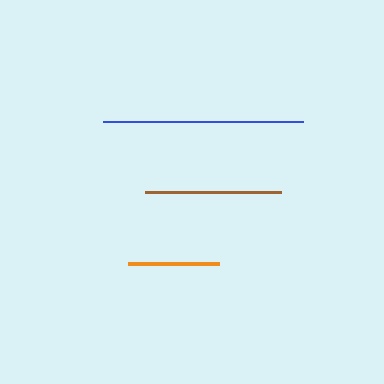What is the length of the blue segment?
The blue segment is approximately 200 pixels long.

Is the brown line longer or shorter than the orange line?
The brown line is longer than the orange line.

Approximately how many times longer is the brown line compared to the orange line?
The brown line is approximately 1.5 times the length of the orange line.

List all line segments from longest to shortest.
From longest to shortest: blue, brown, orange.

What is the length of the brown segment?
The brown segment is approximately 136 pixels long.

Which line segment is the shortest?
The orange line is the shortest at approximately 91 pixels.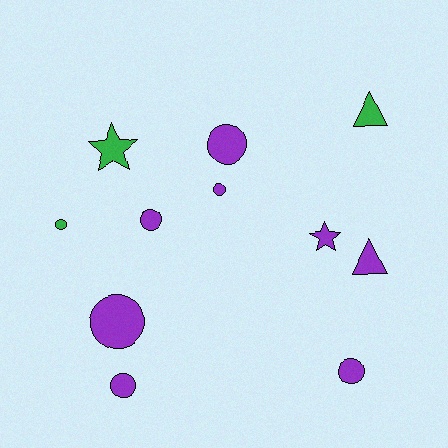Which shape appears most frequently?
Circle, with 7 objects.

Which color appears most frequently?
Purple, with 8 objects.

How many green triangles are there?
There is 1 green triangle.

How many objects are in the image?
There are 11 objects.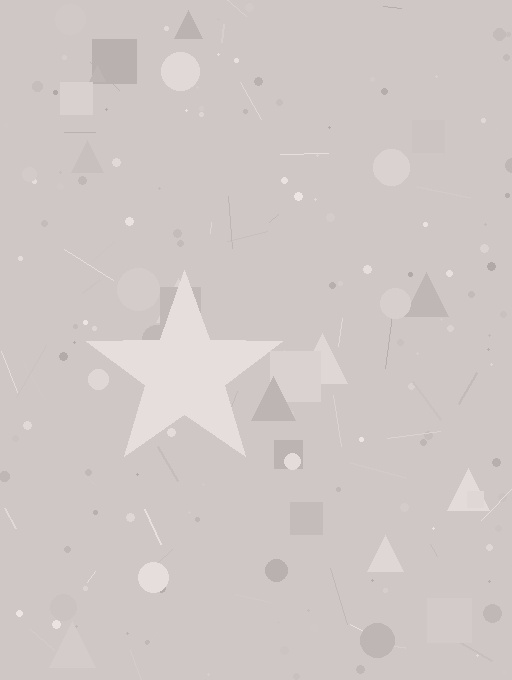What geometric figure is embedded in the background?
A star is embedded in the background.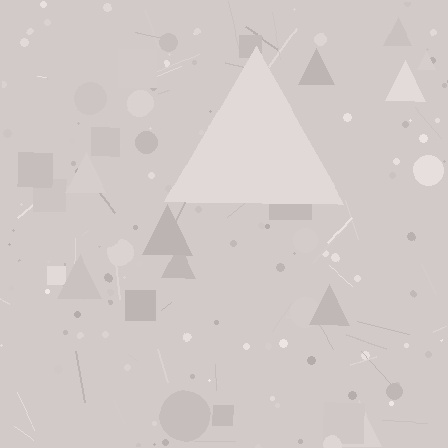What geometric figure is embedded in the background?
A triangle is embedded in the background.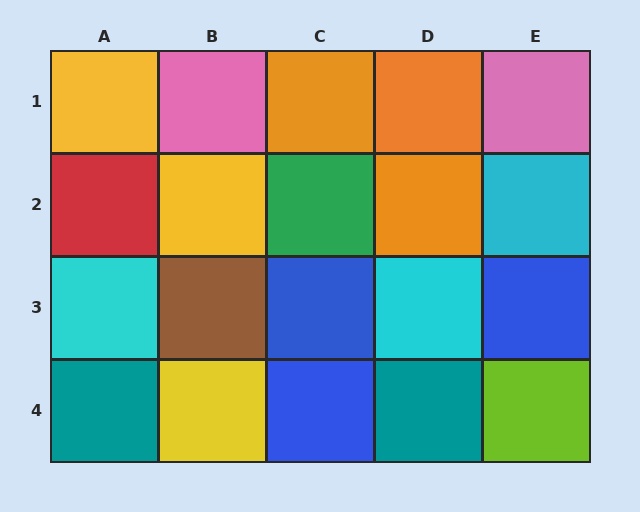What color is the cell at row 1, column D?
Orange.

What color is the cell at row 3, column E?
Blue.